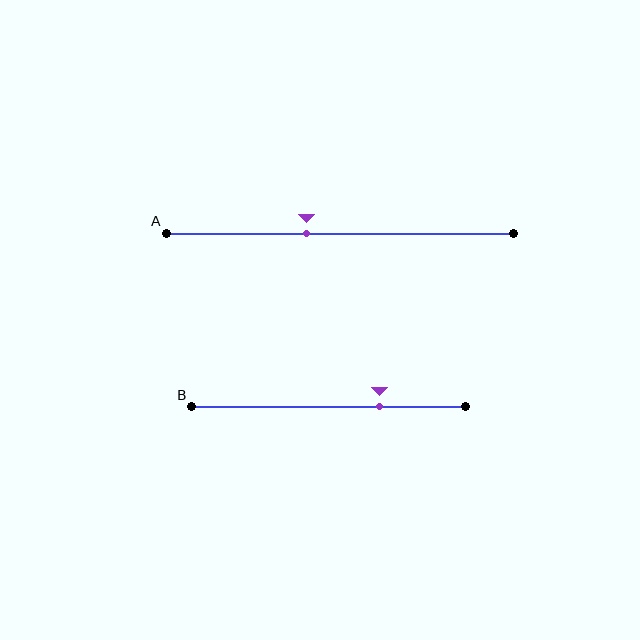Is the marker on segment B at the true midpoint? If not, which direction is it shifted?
No, the marker on segment B is shifted to the right by about 19% of the segment length.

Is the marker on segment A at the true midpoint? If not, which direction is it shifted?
No, the marker on segment A is shifted to the left by about 10% of the segment length.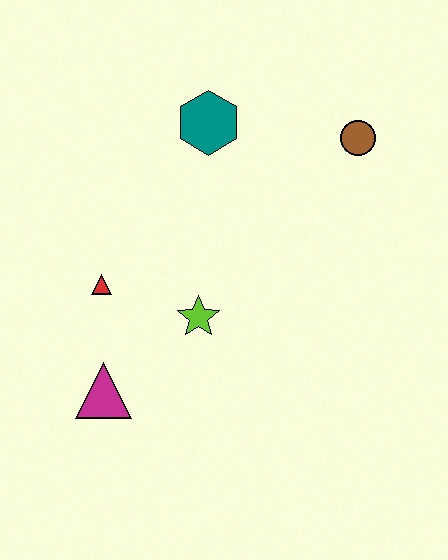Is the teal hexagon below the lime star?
No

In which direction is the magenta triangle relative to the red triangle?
The magenta triangle is below the red triangle.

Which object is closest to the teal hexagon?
The brown circle is closest to the teal hexagon.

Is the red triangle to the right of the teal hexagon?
No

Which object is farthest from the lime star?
The brown circle is farthest from the lime star.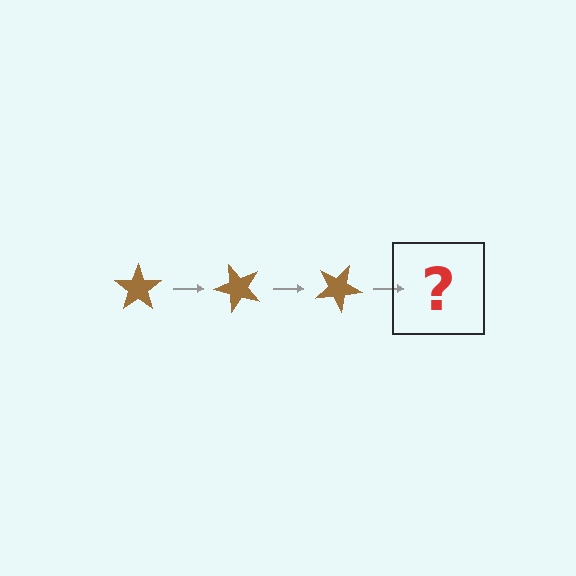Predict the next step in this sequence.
The next step is a brown star rotated 150 degrees.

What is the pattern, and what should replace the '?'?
The pattern is that the star rotates 50 degrees each step. The '?' should be a brown star rotated 150 degrees.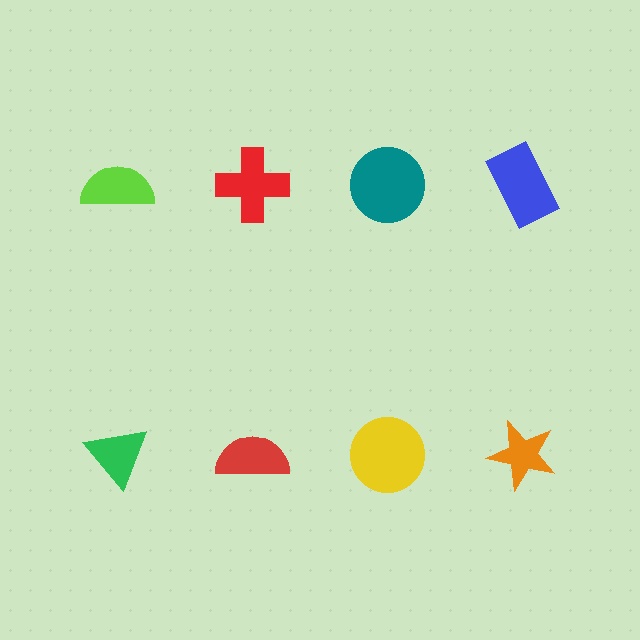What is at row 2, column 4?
An orange star.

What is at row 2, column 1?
A green triangle.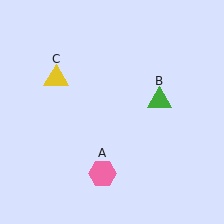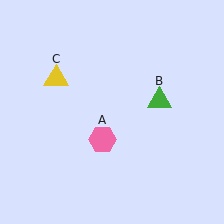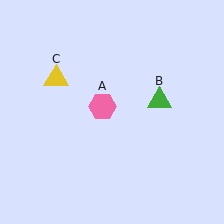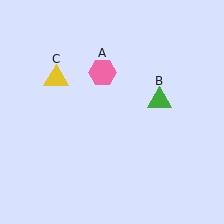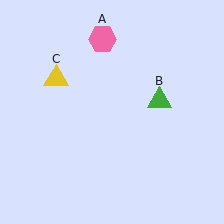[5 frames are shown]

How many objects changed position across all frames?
1 object changed position: pink hexagon (object A).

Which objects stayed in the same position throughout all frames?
Green triangle (object B) and yellow triangle (object C) remained stationary.